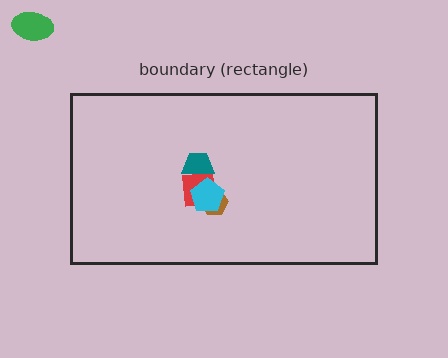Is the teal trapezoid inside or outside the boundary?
Inside.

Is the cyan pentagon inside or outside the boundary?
Inside.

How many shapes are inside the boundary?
4 inside, 1 outside.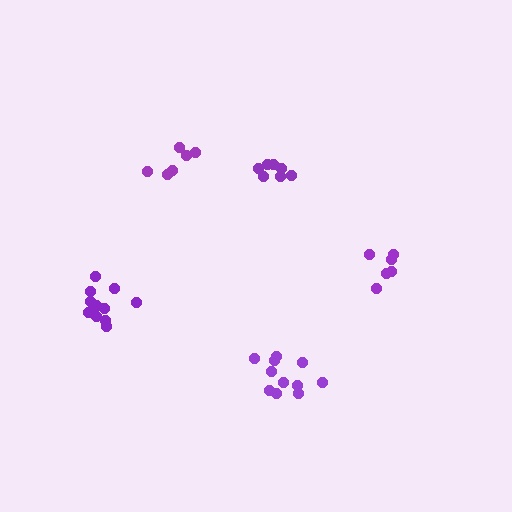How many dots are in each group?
Group 1: 6 dots, Group 2: 11 dots, Group 3: 6 dots, Group 4: 11 dots, Group 5: 7 dots (41 total).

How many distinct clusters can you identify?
There are 5 distinct clusters.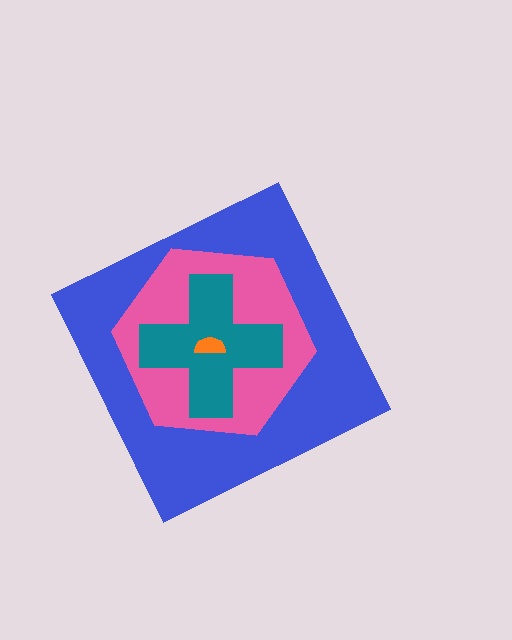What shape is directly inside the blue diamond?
The pink hexagon.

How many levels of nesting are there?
4.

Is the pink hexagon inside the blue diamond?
Yes.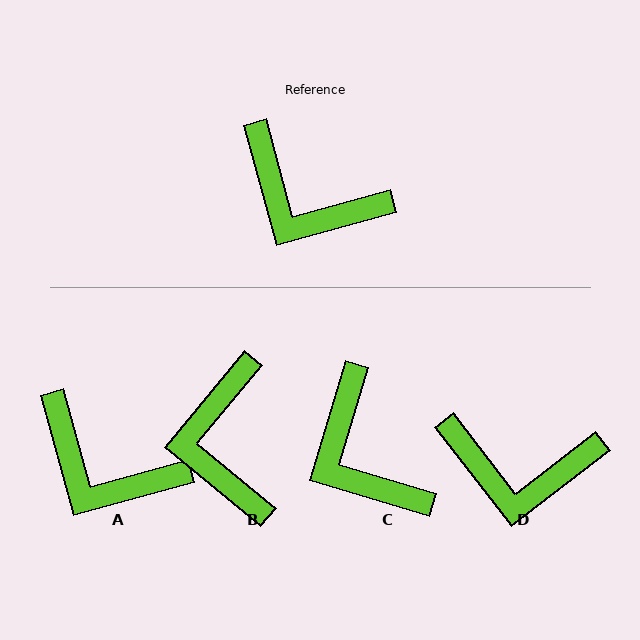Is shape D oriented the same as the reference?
No, it is off by about 22 degrees.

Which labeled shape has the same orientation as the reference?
A.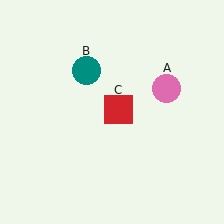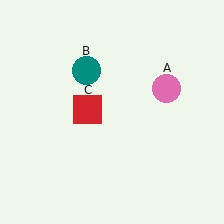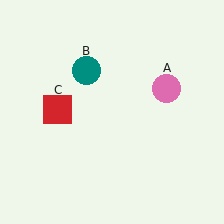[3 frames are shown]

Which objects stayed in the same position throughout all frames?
Pink circle (object A) and teal circle (object B) remained stationary.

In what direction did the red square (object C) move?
The red square (object C) moved left.